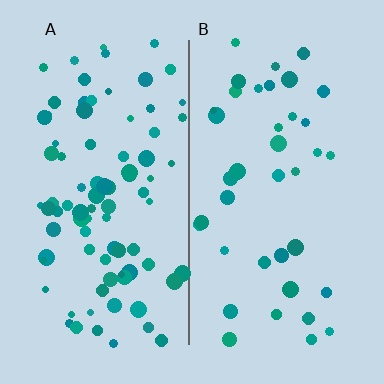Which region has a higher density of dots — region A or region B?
A (the left).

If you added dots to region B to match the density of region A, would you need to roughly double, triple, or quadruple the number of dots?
Approximately double.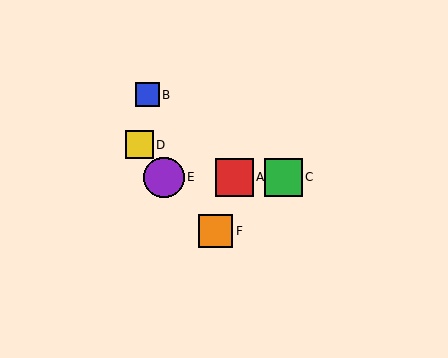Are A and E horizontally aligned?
Yes, both are at y≈177.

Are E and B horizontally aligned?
No, E is at y≈177 and B is at y≈95.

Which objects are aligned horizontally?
Objects A, C, E are aligned horizontally.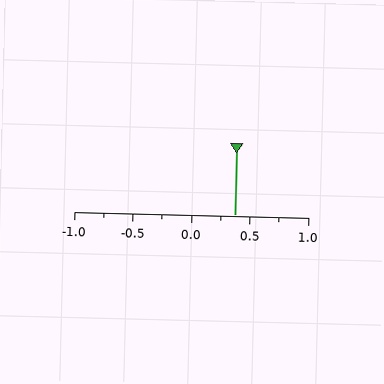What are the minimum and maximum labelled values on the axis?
The axis runs from -1.0 to 1.0.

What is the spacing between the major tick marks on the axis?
The major ticks are spaced 0.5 apart.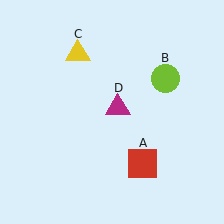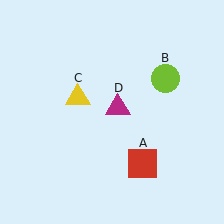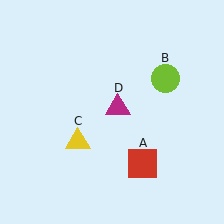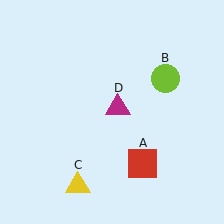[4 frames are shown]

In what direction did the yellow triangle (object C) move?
The yellow triangle (object C) moved down.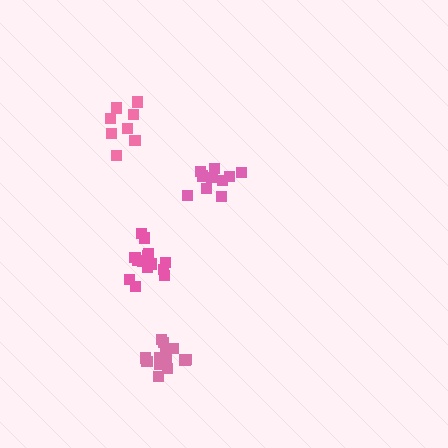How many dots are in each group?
Group 1: 8 dots, Group 2: 14 dots, Group 3: 10 dots, Group 4: 13 dots (45 total).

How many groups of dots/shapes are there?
There are 4 groups.